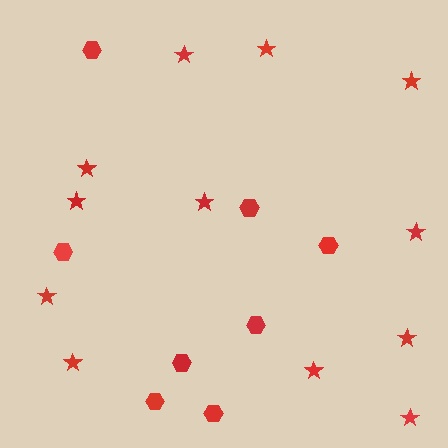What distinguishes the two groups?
There are 2 groups: one group of hexagons (8) and one group of stars (12).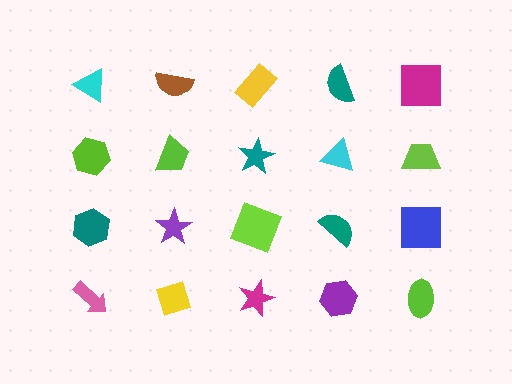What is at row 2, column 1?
A lime hexagon.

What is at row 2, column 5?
A lime trapezoid.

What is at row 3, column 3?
A lime square.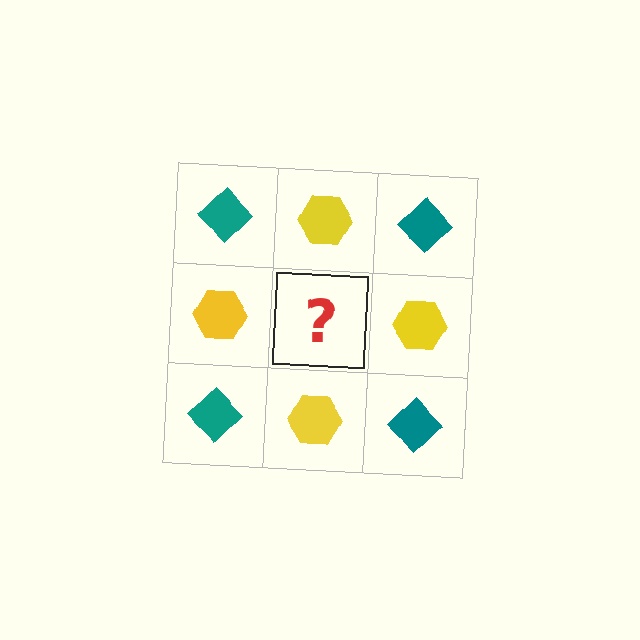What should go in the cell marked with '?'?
The missing cell should contain a teal diamond.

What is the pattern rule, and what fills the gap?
The rule is that it alternates teal diamond and yellow hexagon in a checkerboard pattern. The gap should be filled with a teal diamond.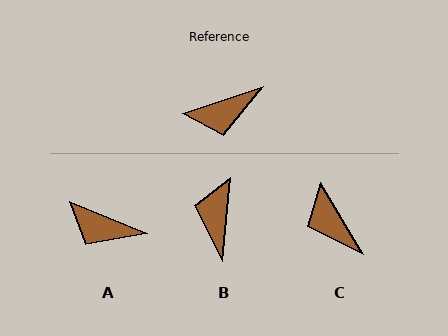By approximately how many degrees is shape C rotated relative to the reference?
Approximately 78 degrees clockwise.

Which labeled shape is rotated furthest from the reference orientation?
B, about 114 degrees away.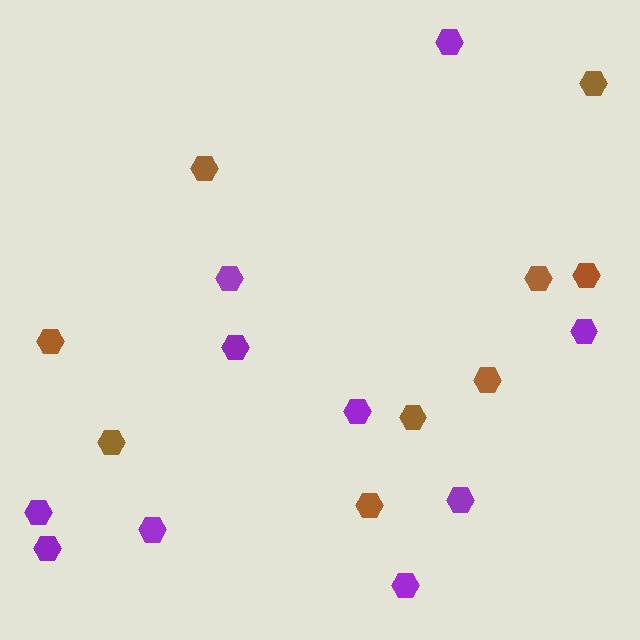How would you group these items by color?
There are 2 groups: one group of brown hexagons (9) and one group of purple hexagons (10).